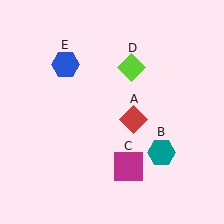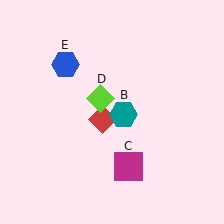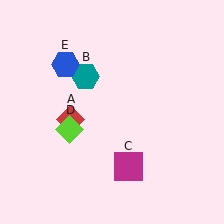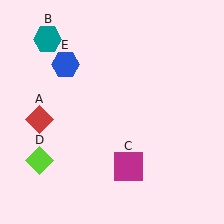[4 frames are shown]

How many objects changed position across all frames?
3 objects changed position: red diamond (object A), teal hexagon (object B), lime diamond (object D).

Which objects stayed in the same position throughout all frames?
Magenta square (object C) and blue hexagon (object E) remained stationary.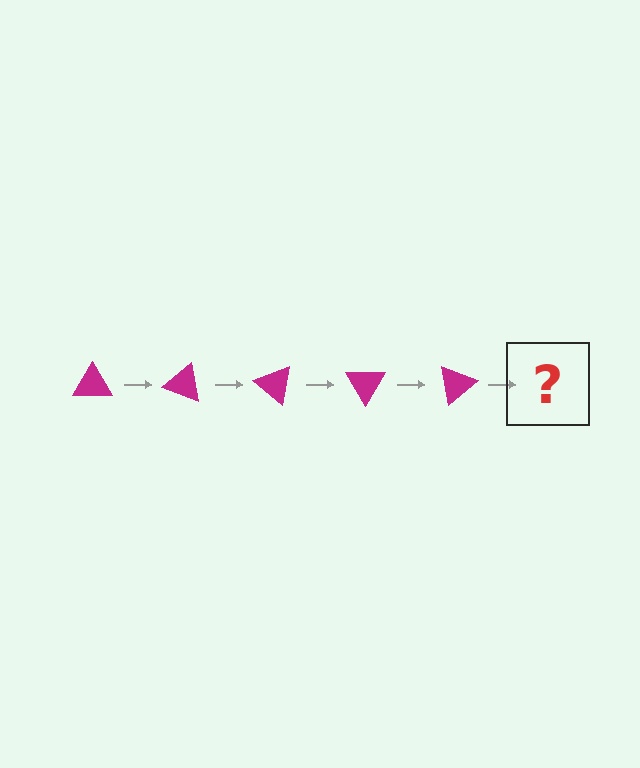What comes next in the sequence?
The next element should be a magenta triangle rotated 100 degrees.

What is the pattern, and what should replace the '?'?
The pattern is that the triangle rotates 20 degrees each step. The '?' should be a magenta triangle rotated 100 degrees.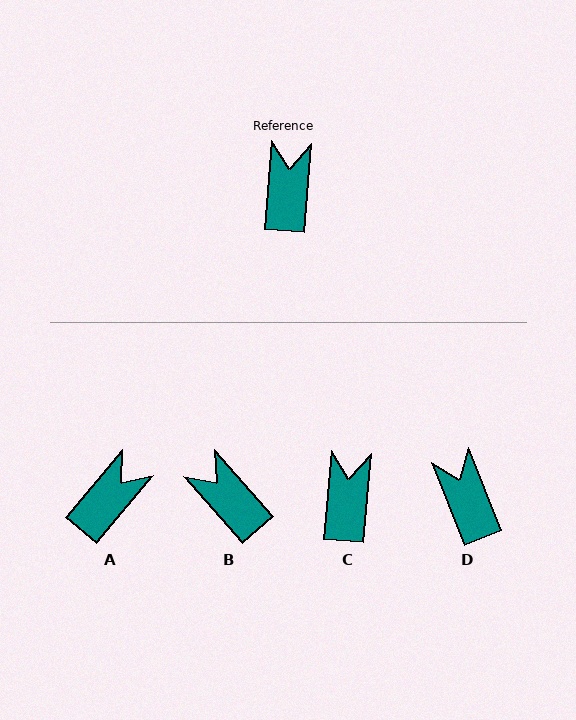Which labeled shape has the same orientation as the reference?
C.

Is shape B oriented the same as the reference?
No, it is off by about 46 degrees.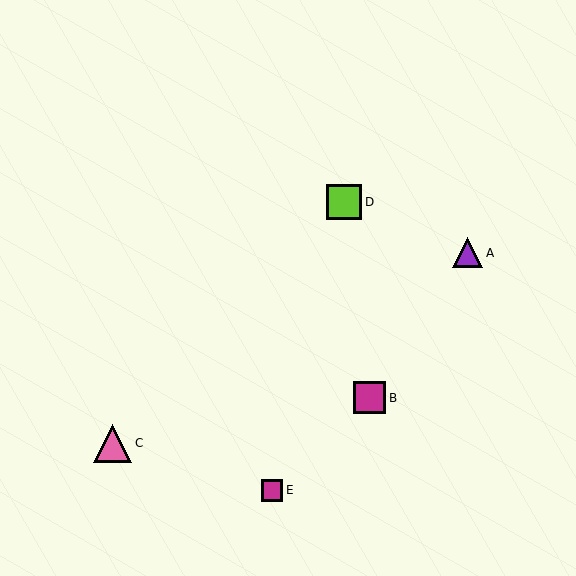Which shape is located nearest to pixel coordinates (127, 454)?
The pink triangle (labeled C) at (113, 443) is nearest to that location.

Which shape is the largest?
The pink triangle (labeled C) is the largest.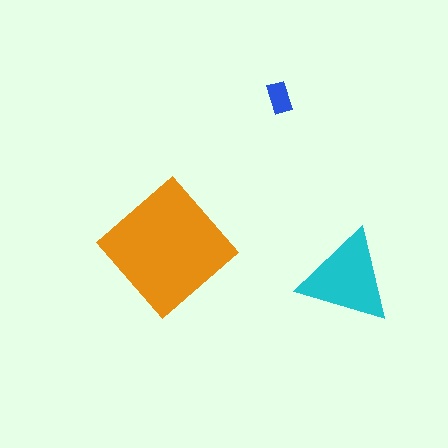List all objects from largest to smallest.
The orange diamond, the cyan triangle, the blue rectangle.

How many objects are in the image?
There are 3 objects in the image.